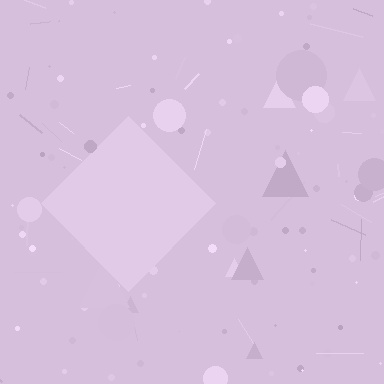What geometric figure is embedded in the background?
A diamond is embedded in the background.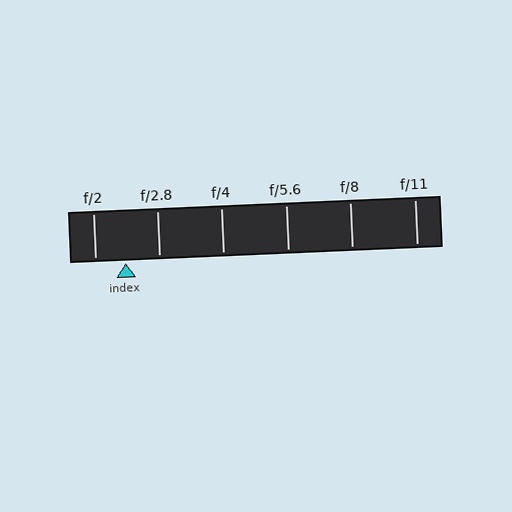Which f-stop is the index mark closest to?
The index mark is closest to f/2.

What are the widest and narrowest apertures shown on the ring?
The widest aperture shown is f/2 and the narrowest is f/11.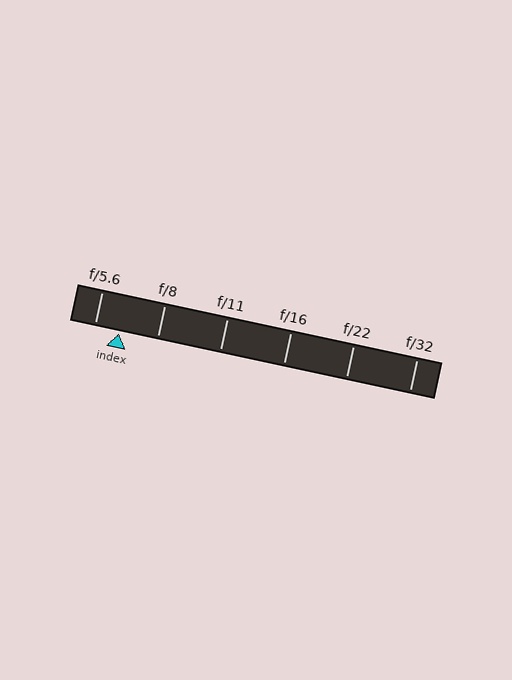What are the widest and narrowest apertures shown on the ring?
The widest aperture shown is f/5.6 and the narrowest is f/32.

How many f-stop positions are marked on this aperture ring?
There are 6 f-stop positions marked.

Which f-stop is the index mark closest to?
The index mark is closest to f/5.6.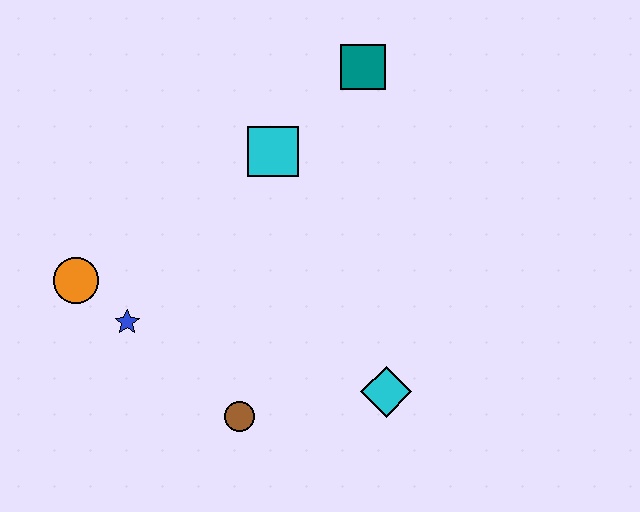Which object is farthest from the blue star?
The teal square is farthest from the blue star.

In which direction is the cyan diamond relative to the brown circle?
The cyan diamond is to the right of the brown circle.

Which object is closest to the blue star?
The orange circle is closest to the blue star.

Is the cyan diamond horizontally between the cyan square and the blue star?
No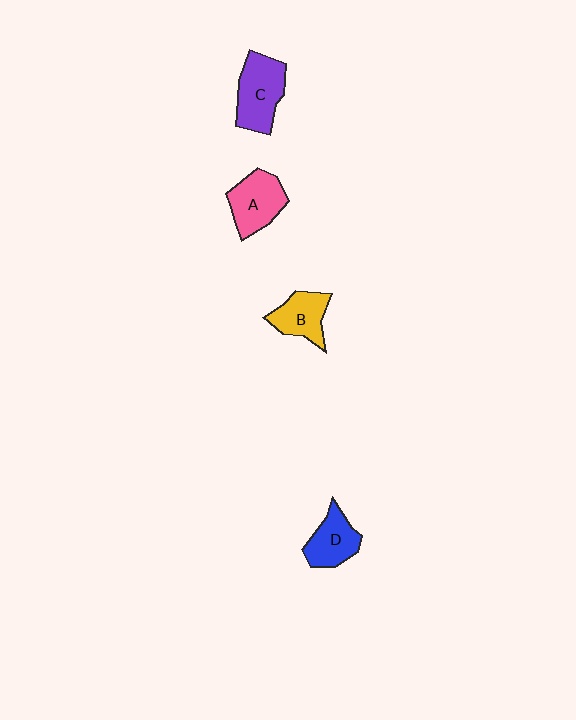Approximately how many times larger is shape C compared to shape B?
Approximately 1.4 times.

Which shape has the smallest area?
Shape B (yellow).